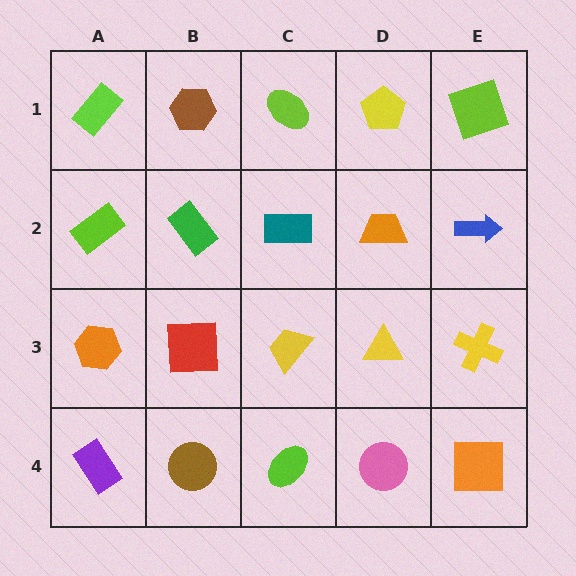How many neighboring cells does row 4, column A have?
2.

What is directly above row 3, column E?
A blue arrow.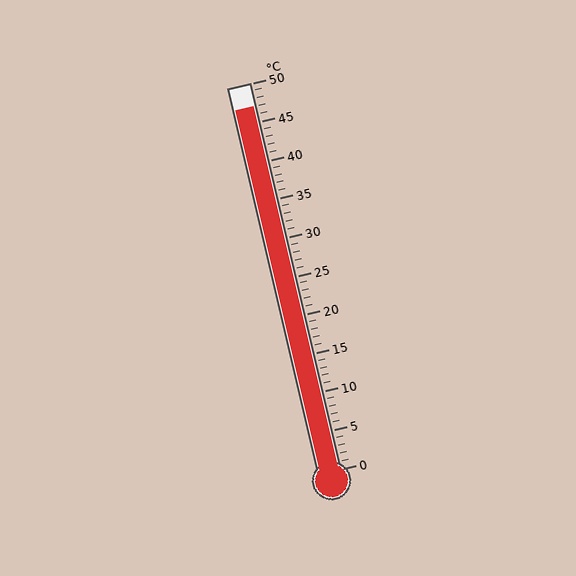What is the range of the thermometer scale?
The thermometer scale ranges from 0°C to 50°C.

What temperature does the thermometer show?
The thermometer shows approximately 47°C.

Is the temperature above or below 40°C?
The temperature is above 40°C.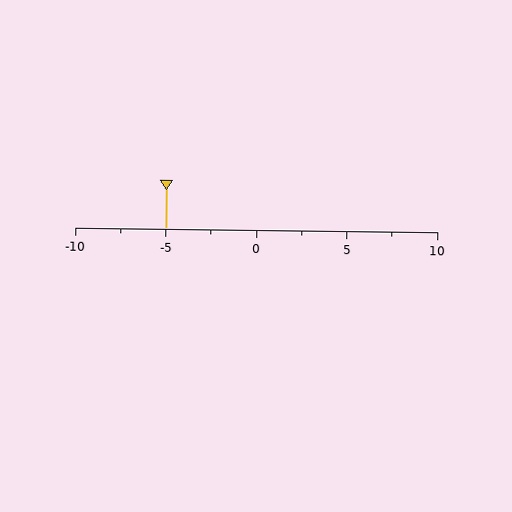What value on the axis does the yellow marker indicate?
The marker indicates approximately -5.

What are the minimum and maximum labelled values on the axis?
The axis runs from -10 to 10.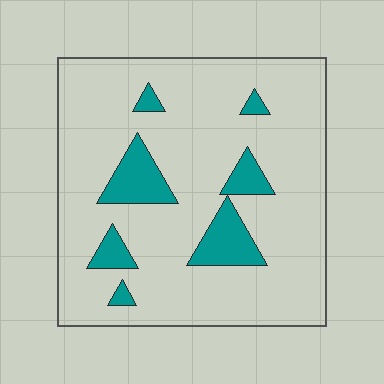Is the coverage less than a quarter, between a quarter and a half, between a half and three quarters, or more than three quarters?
Less than a quarter.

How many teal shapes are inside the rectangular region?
7.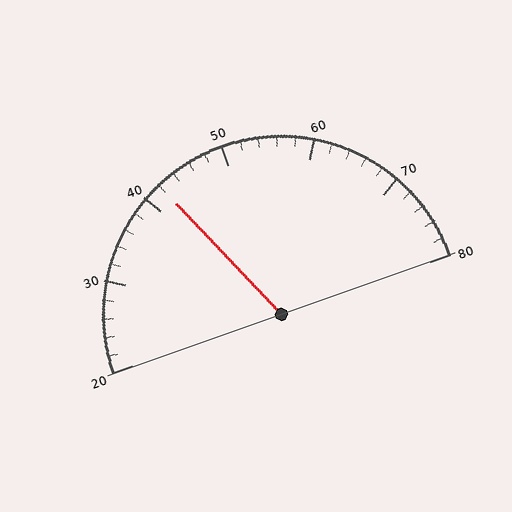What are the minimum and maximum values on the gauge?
The gauge ranges from 20 to 80.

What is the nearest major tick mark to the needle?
The nearest major tick mark is 40.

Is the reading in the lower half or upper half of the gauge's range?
The reading is in the lower half of the range (20 to 80).